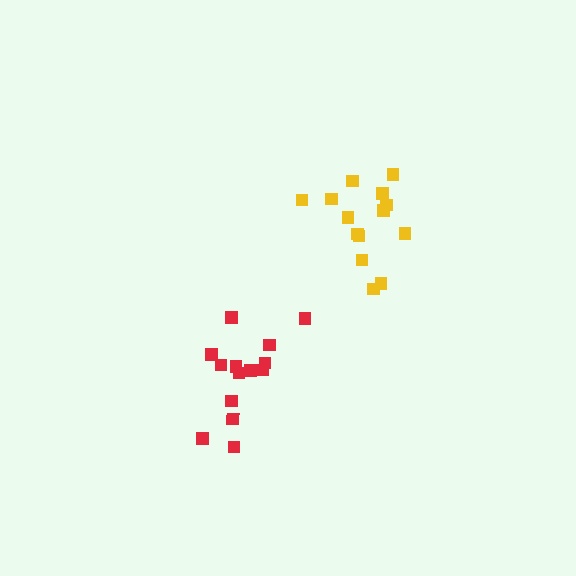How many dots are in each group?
Group 1: 14 dots, Group 2: 14 dots (28 total).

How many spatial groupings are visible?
There are 2 spatial groupings.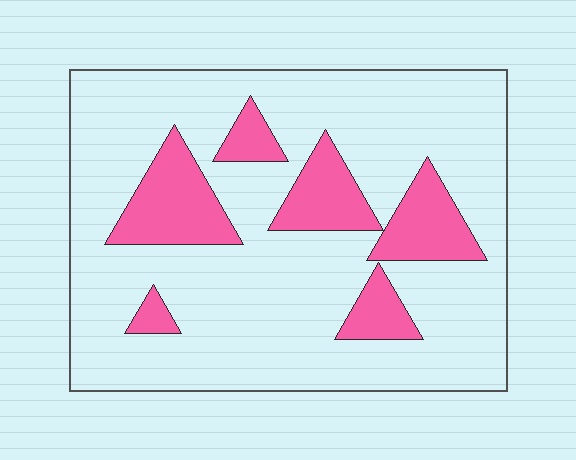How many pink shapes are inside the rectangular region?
6.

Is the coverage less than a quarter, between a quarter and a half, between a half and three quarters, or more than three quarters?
Less than a quarter.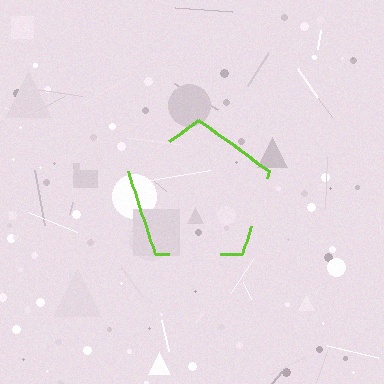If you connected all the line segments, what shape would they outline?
They would outline a pentagon.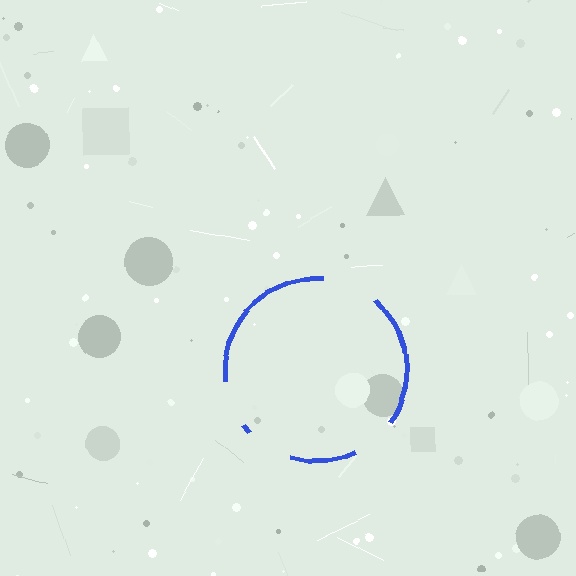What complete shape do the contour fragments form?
The contour fragments form a circle.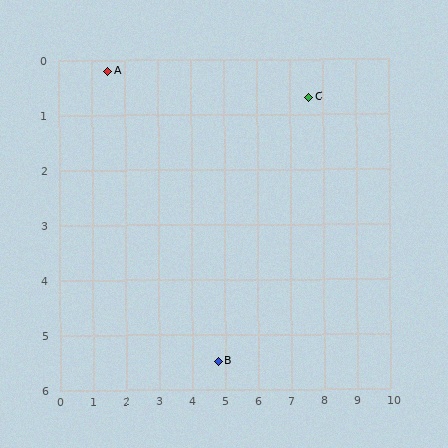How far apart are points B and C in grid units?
Points B and C are about 5.6 grid units apart.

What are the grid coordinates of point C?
Point C is at approximately (7.6, 0.7).